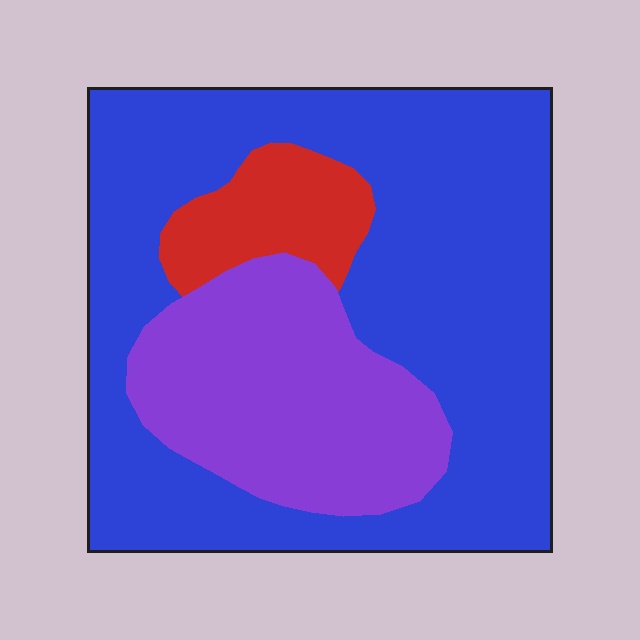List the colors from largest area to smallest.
From largest to smallest: blue, purple, red.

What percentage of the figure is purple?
Purple takes up between a sixth and a third of the figure.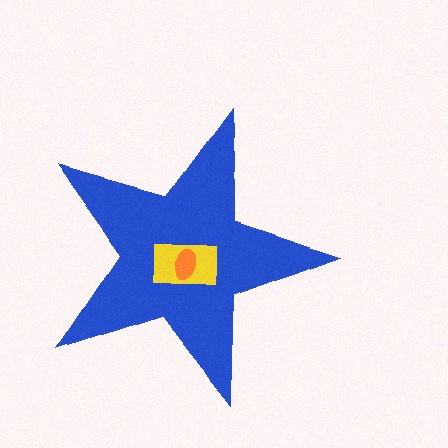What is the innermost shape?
The orange ellipse.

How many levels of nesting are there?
3.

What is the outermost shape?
The blue star.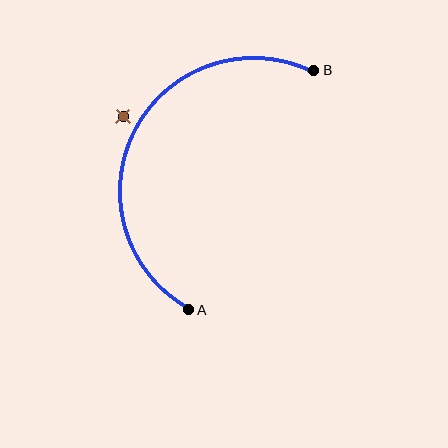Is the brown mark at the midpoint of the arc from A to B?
No — the brown mark does not lie on the arc at all. It sits slightly outside the curve.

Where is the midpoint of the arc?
The arc midpoint is the point on the curve farthest from the straight line joining A and B. It sits to the left of that line.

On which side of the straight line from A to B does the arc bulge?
The arc bulges to the left of the straight line connecting A and B.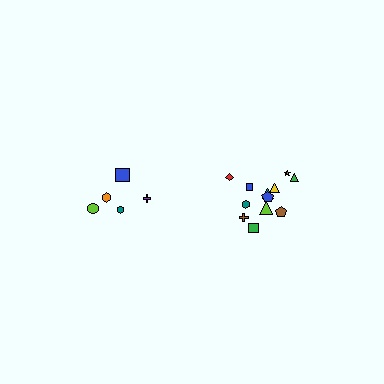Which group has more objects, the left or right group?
The right group.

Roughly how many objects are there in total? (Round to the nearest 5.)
Roughly 15 objects in total.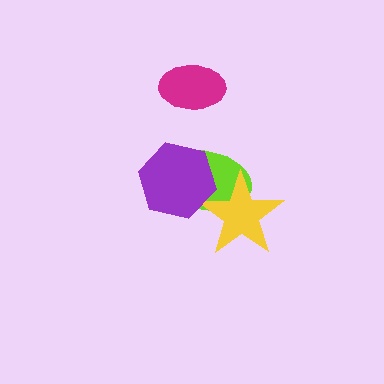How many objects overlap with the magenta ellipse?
0 objects overlap with the magenta ellipse.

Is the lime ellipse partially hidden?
Yes, it is partially covered by another shape.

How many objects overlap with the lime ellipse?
2 objects overlap with the lime ellipse.